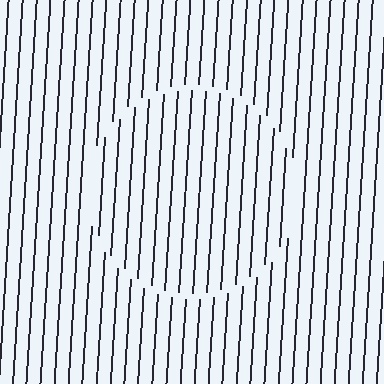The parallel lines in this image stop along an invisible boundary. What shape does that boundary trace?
An illusory circle. The interior of the shape contains the same grating, shifted by half a period — the contour is defined by the phase discontinuity where line-ends from the inner and outer gratings abut.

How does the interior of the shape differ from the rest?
The interior of the shape contains the same grating, shifted by half a period — the contour is defined by the phase discontinuity where line-ends from the inner and outer gratings abut.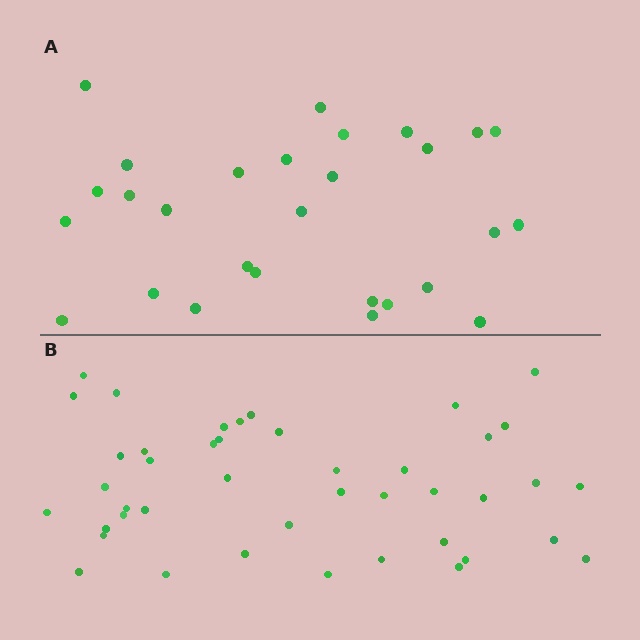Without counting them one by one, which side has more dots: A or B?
Region B (the bottom region) has more dots.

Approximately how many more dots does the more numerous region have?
Region B has approximately 15 more dots than region A.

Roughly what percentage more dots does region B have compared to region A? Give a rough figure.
About 55% more.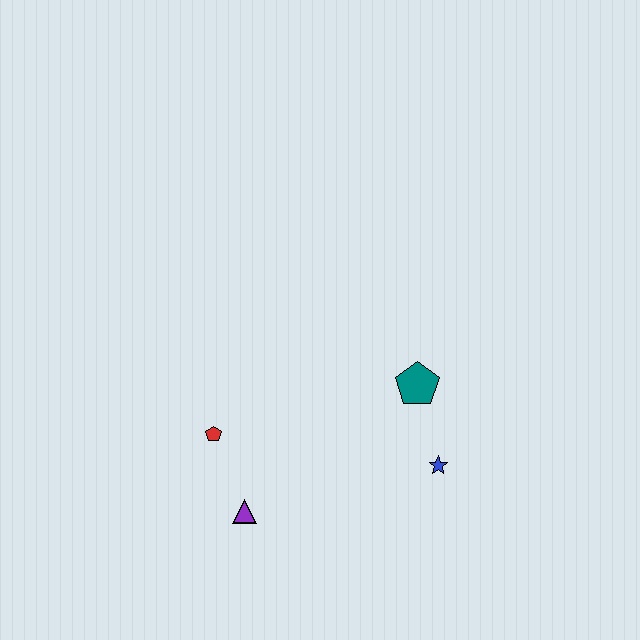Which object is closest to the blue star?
The teal pentagon is closest to the blue star.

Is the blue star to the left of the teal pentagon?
No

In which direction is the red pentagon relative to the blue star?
The red pentagon is to the left of the blue star.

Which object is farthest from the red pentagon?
The blue star is farthest from the red pentagon.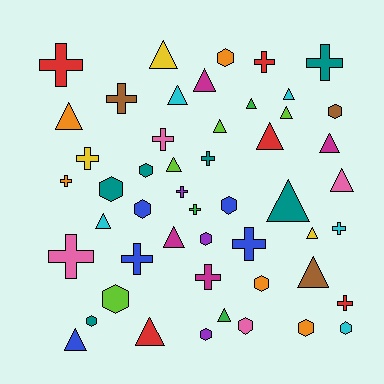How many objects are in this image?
There are 50 objects.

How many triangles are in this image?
There are 20 triangles.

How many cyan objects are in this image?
There are 5 cyan objects.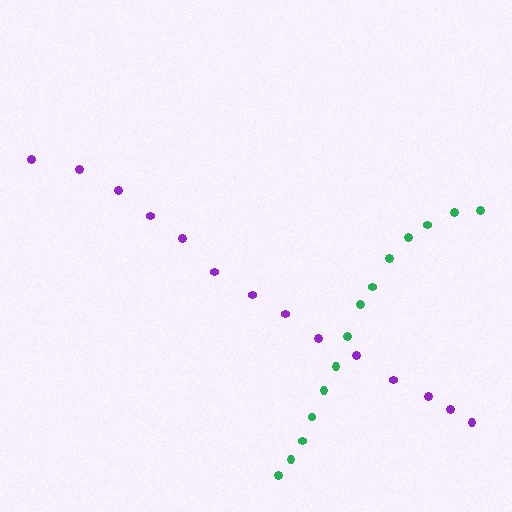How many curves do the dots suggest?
There are 2 distinct paths.